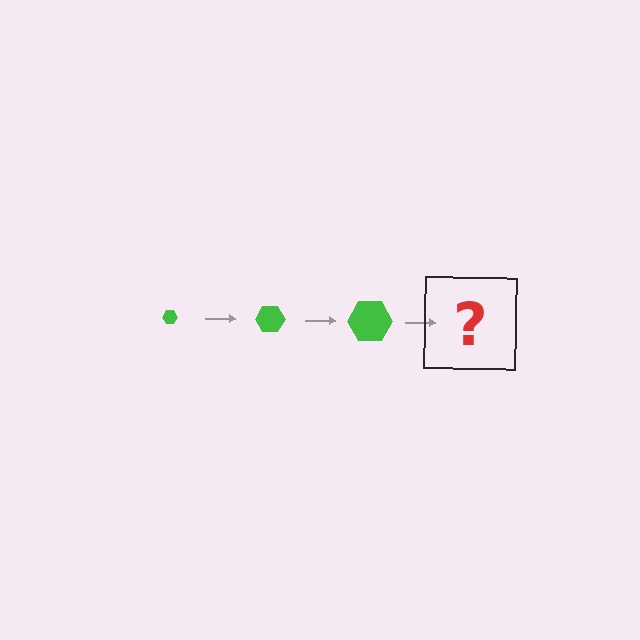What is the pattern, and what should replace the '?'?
The pattern is that the hexagon gets progressively larger each step. The '?' should be a green hexagon, larger than the previous one.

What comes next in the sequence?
The next element should be a green hexagon, larger than the previous one.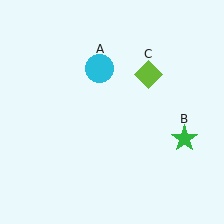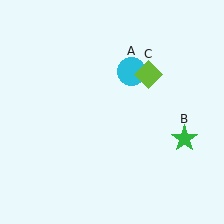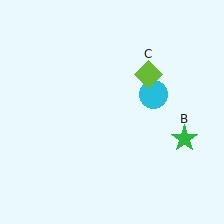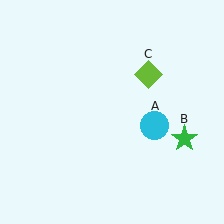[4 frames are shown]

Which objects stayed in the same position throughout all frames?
Green star (object B) and lime diamond (object C) remained stationary.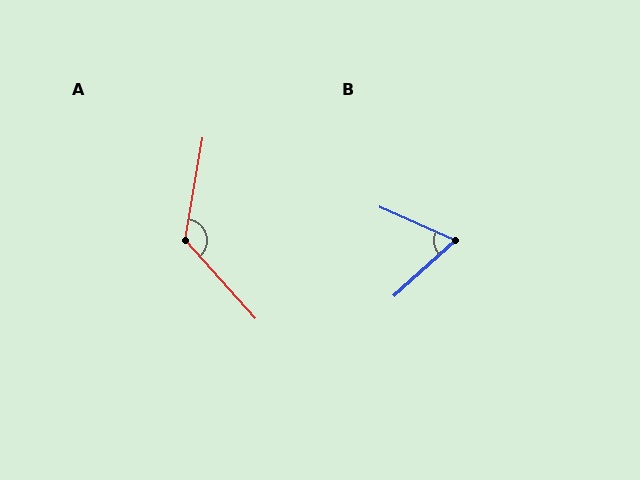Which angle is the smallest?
B, at approximately 66 degrees.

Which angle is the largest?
A, at approximately 128 degrees.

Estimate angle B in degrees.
Approximately 66 degrees.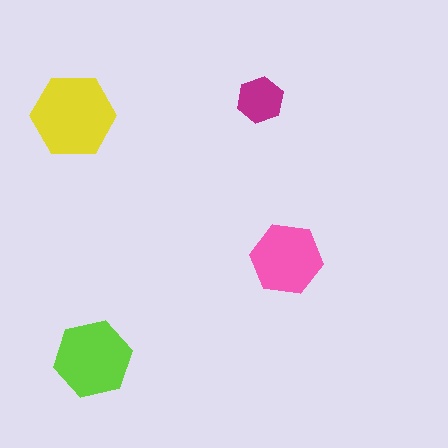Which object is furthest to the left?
The yellow hexagon is leftmost.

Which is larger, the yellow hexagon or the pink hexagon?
The yellow one.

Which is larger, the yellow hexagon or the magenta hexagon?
The yellow one.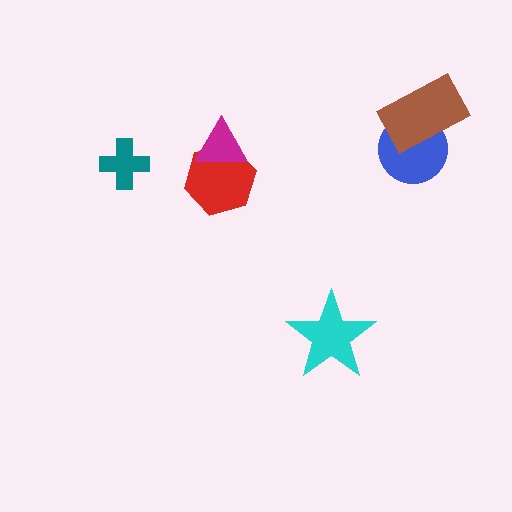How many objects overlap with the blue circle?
1 object overlaps with the blue circle.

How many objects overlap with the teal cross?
0 objects overlap with the teal cross.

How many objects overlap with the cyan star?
0 objects overlap with the cyan star.